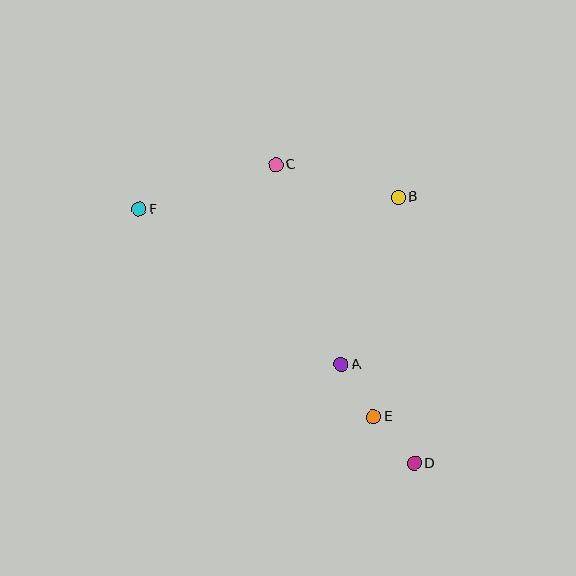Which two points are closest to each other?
Points A and E are closest to each other.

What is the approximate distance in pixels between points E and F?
The distance between E and F is approximately 313 pixels.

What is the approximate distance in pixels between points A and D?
The distance between A and D is approximately 123 pixels.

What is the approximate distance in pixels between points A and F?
The distance between A and F is approximately 255 pixels.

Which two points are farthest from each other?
Points D and F are farthest from each other.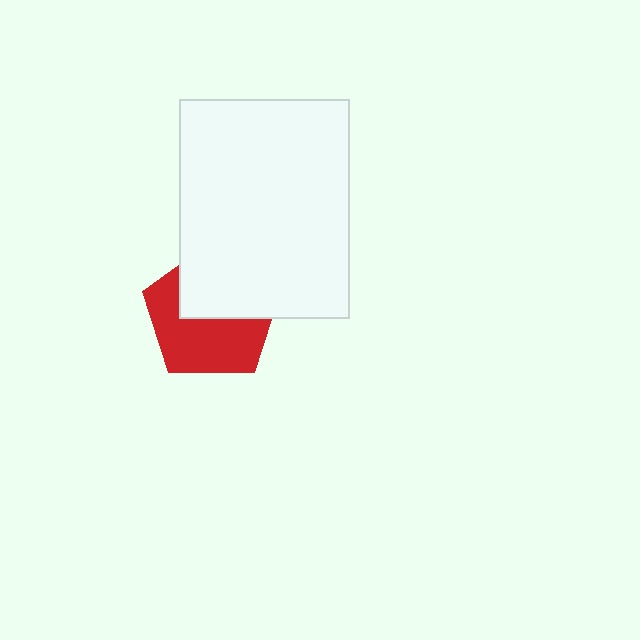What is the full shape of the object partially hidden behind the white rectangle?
The partially hidden object is a red pentagon.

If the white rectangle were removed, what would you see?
You would see the complete red pentagon.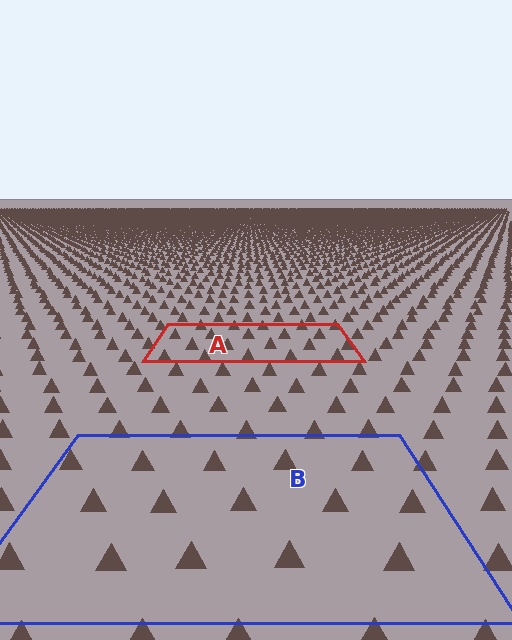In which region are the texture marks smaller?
The texture marks are smaller in region A, because it is farther away.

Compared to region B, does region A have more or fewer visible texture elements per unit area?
Region A has more texture elements per unit area — they are packed more densely because it is farther away.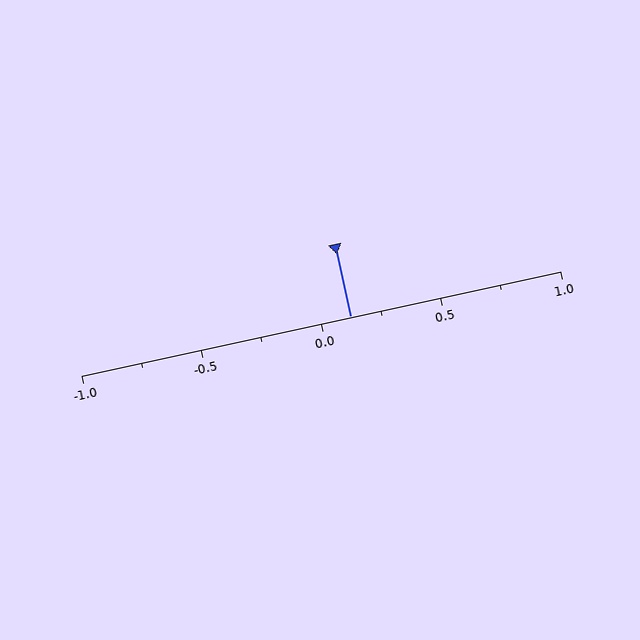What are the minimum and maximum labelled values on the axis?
The axis runs from -1.0 to 1.0.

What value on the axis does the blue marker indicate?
The marker indicates approximately 0.12.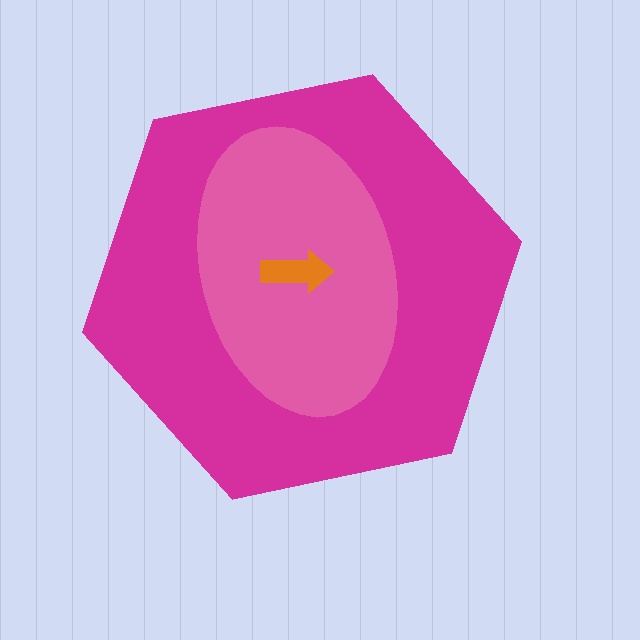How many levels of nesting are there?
3.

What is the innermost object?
The orange arrow.